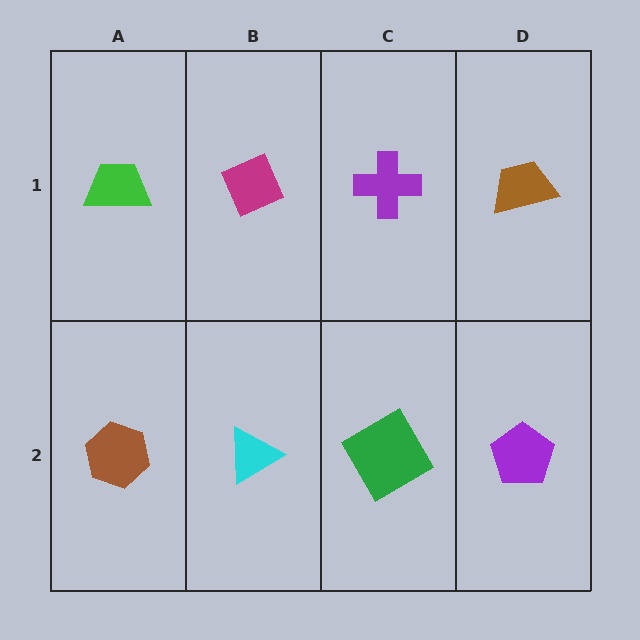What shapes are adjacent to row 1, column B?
A cyan triangle (row 2, column B), a green trapezoid (row 1, column A), a purple cross (row 1, column C).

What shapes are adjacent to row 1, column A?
A brown hexagon (row 2, column A), a magenta diamond (row 1, column B).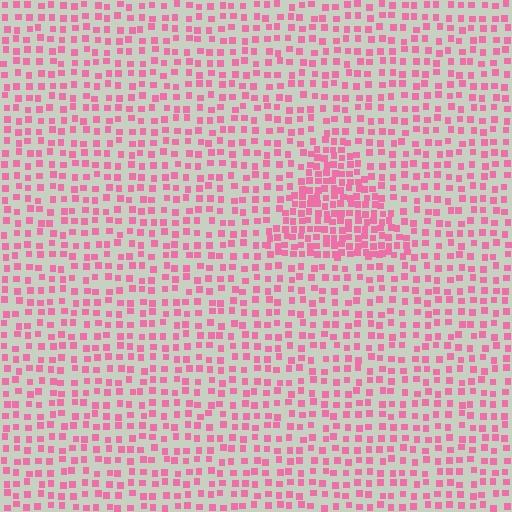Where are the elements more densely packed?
The elements are more densely packed inside the triangle boundary.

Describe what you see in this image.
The image contains small pink elements arranged at two different densities. A triangle-shaped region is visible where the elements are more densely packed than the surrounding area.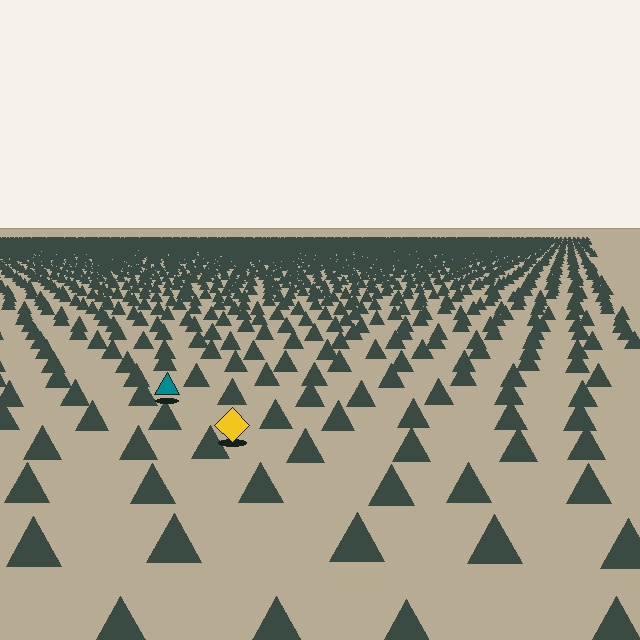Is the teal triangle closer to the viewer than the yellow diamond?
No. The yellow diamond is closer — you can tell from the texture gradient: the ground texture is coarser near it.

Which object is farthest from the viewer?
The teal triangle is farthest from the viewer. It appears smaller and the ground texture around it is denser.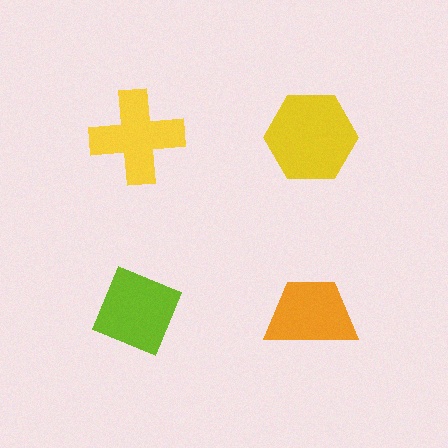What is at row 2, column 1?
A lime diamond.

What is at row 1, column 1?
A yellow cross.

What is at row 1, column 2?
A yellow hexagon.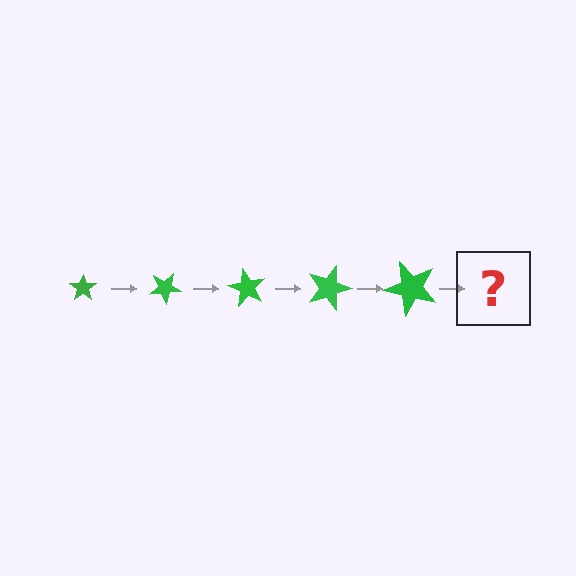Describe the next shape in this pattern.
It should be a star, larger than the previous one and rotated 150 degrees from the start.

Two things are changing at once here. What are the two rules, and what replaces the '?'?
The two rules are that the star grows larger each step and it rotates 30 degrees each step. The '?' should be a star, larger than the previous one and rotated 150 degrees from the start.